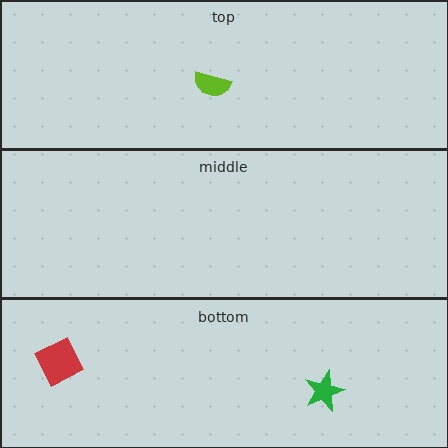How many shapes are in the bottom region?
2.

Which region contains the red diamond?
The bottom region.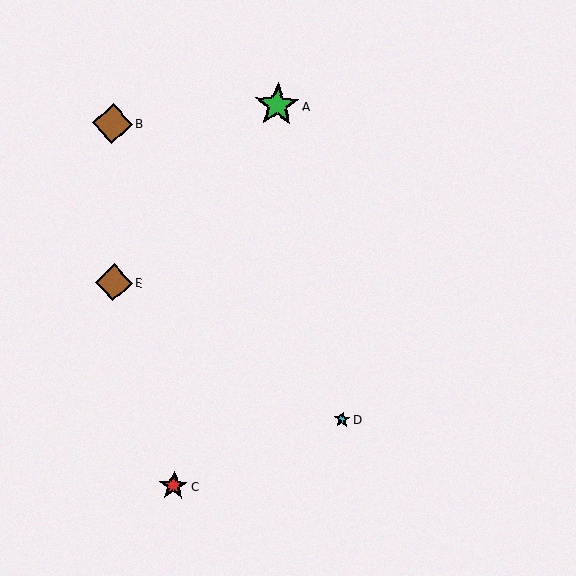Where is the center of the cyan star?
The center of the cyan star is at (342, 419).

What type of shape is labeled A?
Shape A is a green star.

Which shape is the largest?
The green star (labeled A) is the largest.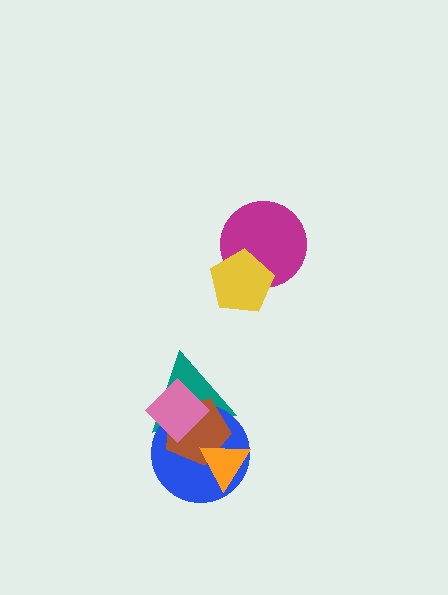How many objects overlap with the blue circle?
4 objects overlap with the blue circle.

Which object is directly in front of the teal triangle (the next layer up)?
The blue circle is directly in front of the teal triangle.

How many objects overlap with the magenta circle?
1 object overlaps with the magenta circle.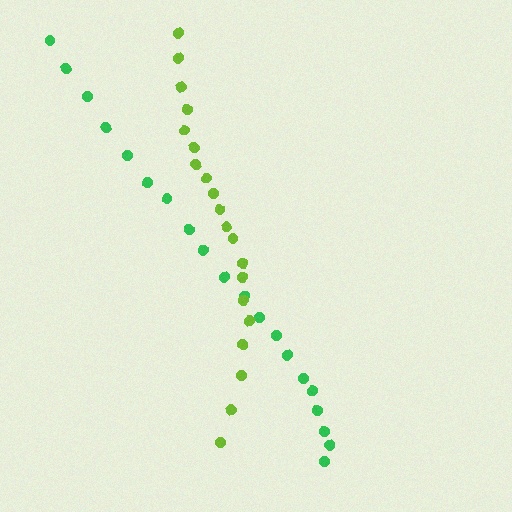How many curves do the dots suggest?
There are 2 distinct paths.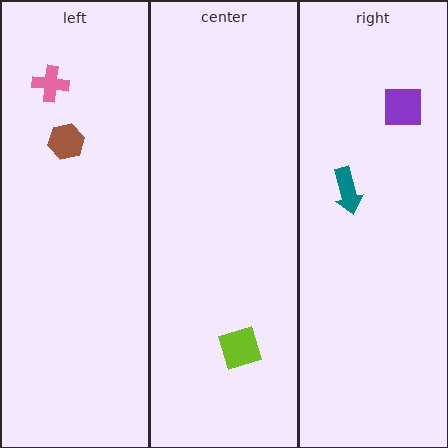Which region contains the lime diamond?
The center region.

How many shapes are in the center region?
1.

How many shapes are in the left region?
2.